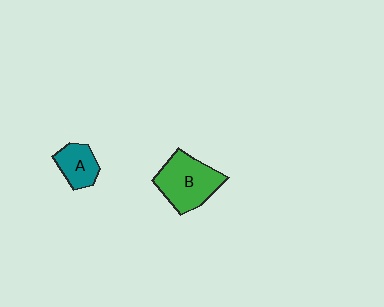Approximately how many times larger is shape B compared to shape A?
Approximately 1.8 times.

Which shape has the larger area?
Shape B (green).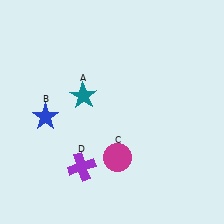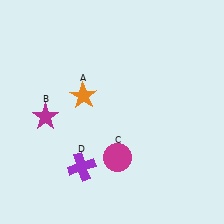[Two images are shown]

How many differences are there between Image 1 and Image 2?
There are 2 differences between the two images.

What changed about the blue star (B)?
In Image 1, B is blue. In Image 2, it changed to magenta.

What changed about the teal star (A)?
In Image 1, A is teal. In Image 2, it changed to orange.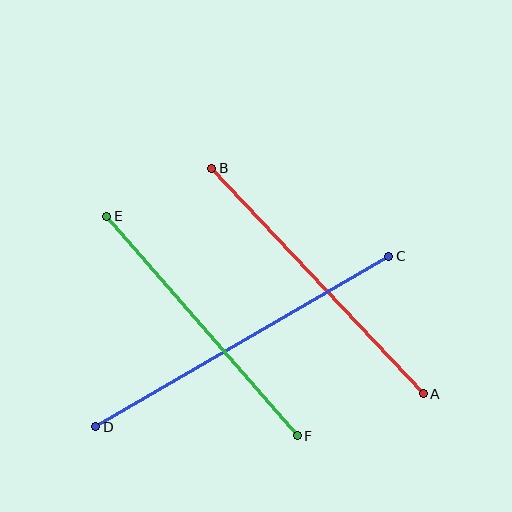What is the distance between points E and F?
The distance is approximately 290 pixels.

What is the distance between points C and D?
The distance is approximately 339 pixels.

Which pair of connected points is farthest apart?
Points C and D are farthest apart.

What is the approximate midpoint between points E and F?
The midpoint is at approximately (202, 326) pixels.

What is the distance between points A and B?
The distance is approximately 309 pixels.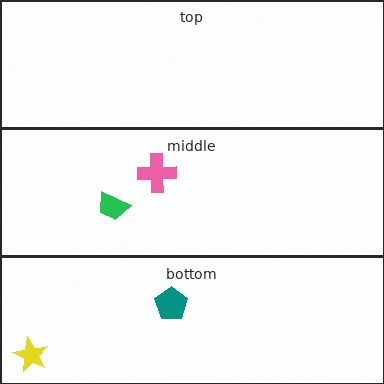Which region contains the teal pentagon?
The bottom region.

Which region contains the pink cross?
The middle region.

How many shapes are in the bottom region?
2.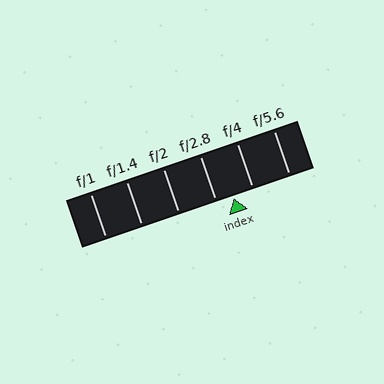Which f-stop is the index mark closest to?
The index mark is closest to f/2.8.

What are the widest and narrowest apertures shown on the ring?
The widest aperture shown is f/1 and the narrowest is f/5.6.